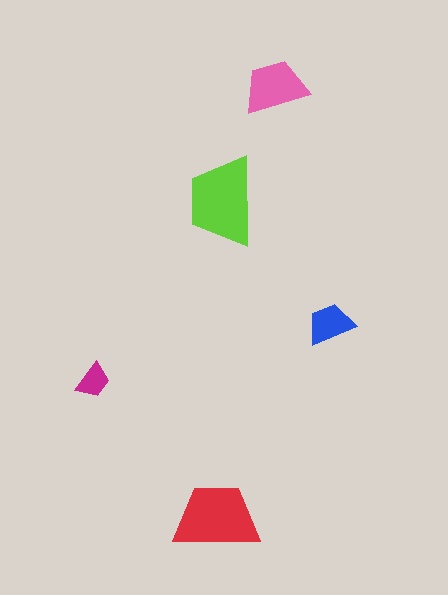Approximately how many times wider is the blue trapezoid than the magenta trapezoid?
About 1.5 times wider.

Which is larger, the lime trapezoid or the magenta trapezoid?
The lime one.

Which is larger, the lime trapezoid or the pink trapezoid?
The lime one.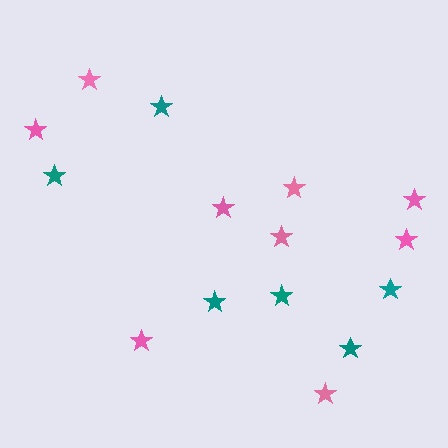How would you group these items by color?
There are 2 groups: one group of teal stars (6) and one group of pink stars (9).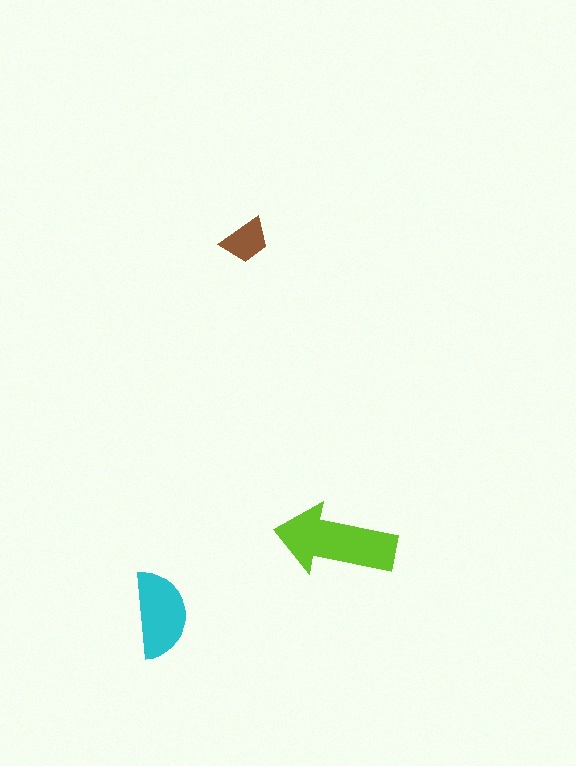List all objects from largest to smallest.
The lime arrow, the cyan semicircle, the brown trapezoid.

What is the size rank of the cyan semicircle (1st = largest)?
2nd.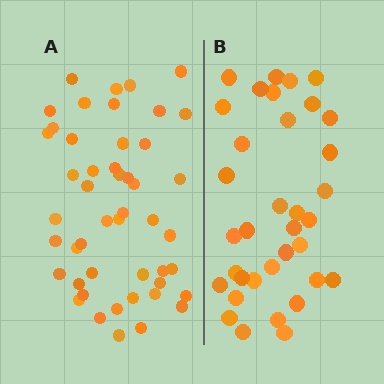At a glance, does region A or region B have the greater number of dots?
Region A (the left region) has more dots.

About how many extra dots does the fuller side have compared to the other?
Region A has approximately 15 more dots than region B.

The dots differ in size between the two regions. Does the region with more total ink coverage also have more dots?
No. Region B has more total ink coverage because its dots are larger, but region A actually contains more individual dots. Total area can be misleading — the number of items is what matters here.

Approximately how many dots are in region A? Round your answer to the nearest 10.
About 50 dots. (The exact count is 48, which rounds to 50.)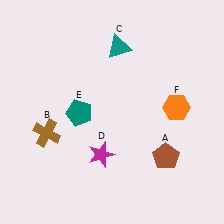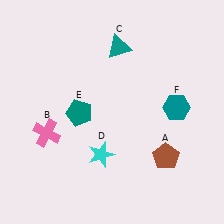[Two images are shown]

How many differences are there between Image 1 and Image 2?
There are 3 differences between the two images.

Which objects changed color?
B changed from brown to pink. D changed from magenta to cyan. F changed from orange to teal.